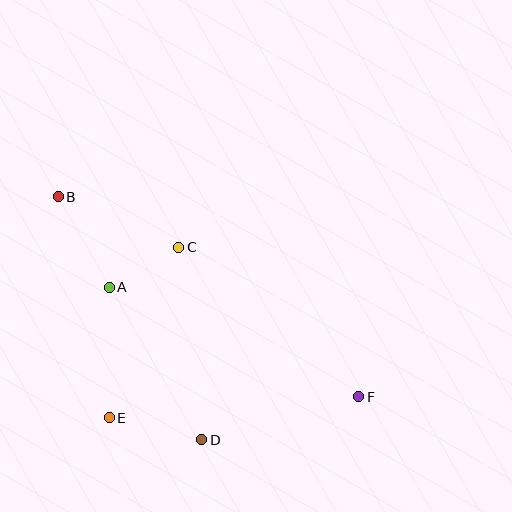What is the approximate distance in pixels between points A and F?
The distance between A and F is approximately 272 pixels.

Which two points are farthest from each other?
Points B and F are farthest from each other.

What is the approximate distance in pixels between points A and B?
The distance between A and B is approximately 104 pixels.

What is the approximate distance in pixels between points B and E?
The distance between B and E is approximately 227 pixels.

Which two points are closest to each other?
Points A and C are closest to each other.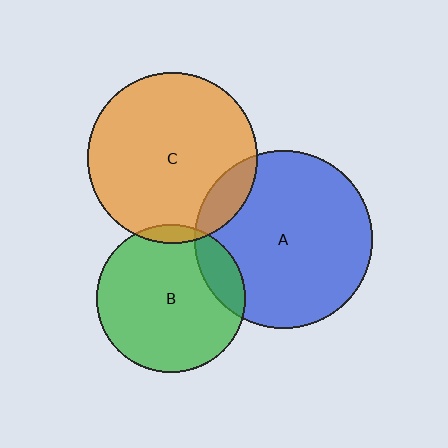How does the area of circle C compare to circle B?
Approximately 1.3 times.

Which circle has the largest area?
Circle A (blue).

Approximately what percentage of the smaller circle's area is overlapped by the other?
Approximately 5%.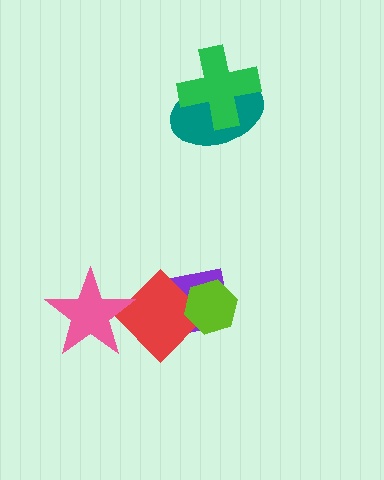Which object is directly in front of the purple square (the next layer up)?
The red diamond is directly in front of the purple square.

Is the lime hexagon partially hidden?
No, no other shape covers it.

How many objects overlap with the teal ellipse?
1 object overlaps with the teal ellipse.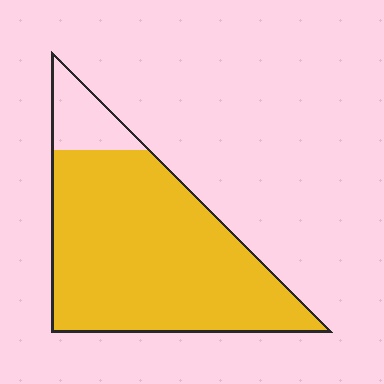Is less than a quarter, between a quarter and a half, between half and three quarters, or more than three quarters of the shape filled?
More than three quarters.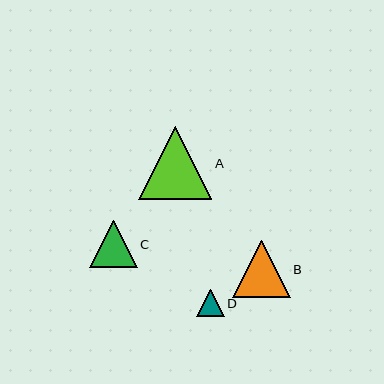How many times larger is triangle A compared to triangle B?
Triangle A is approximately 1.3 times the size of triangle B.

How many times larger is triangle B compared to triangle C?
Triangle B is approximately 1.2 times the size of triangle C.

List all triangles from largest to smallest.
From largest to smallest: A, B, C, D.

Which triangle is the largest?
Triangle A is the largest with a size of approximately 73 pixels.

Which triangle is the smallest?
Triangle D is the smallest with a size of approximately 27 pixels.